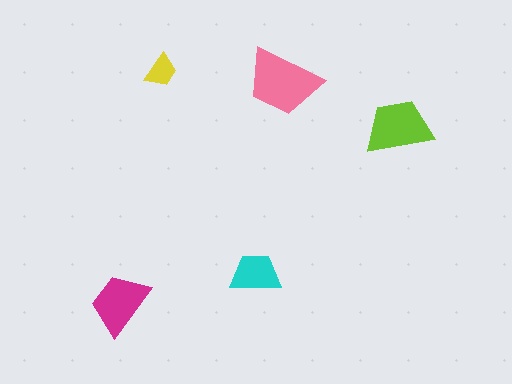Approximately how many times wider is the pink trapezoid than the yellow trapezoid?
About 2 times wider.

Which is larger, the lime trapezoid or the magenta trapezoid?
The lime one.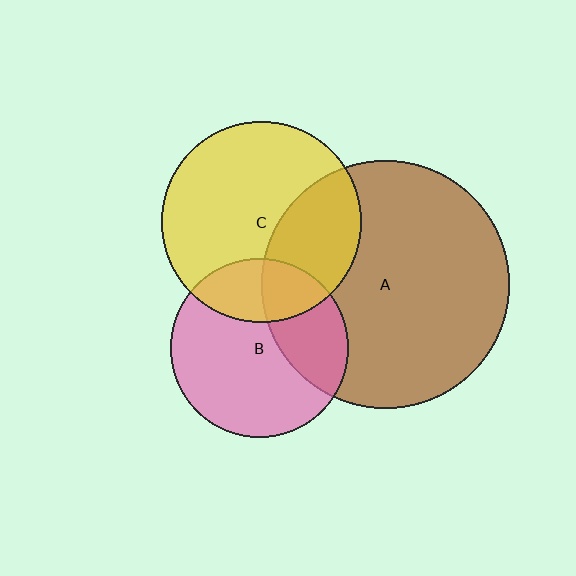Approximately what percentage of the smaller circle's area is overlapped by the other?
Approximately 35%.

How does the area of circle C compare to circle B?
Approximately 1.3 times.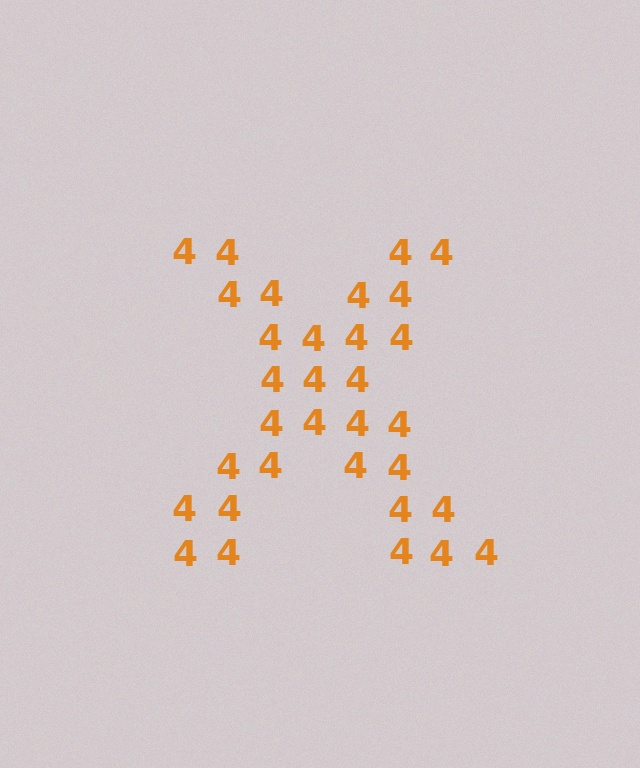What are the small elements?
The small elements are digit 4's.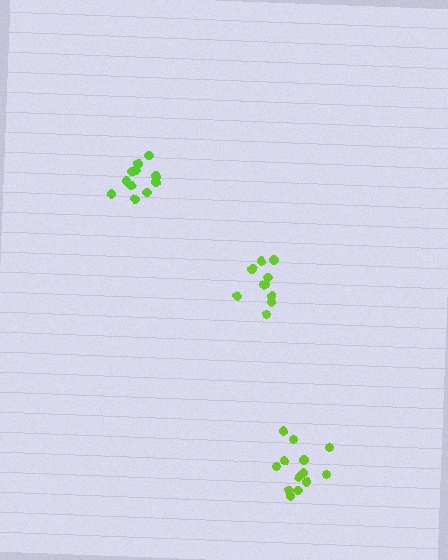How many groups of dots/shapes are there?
There are 3 groups.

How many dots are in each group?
Group 1: 11 dots, Group 2: 10 dots, Group 3: 13 dots (34 total).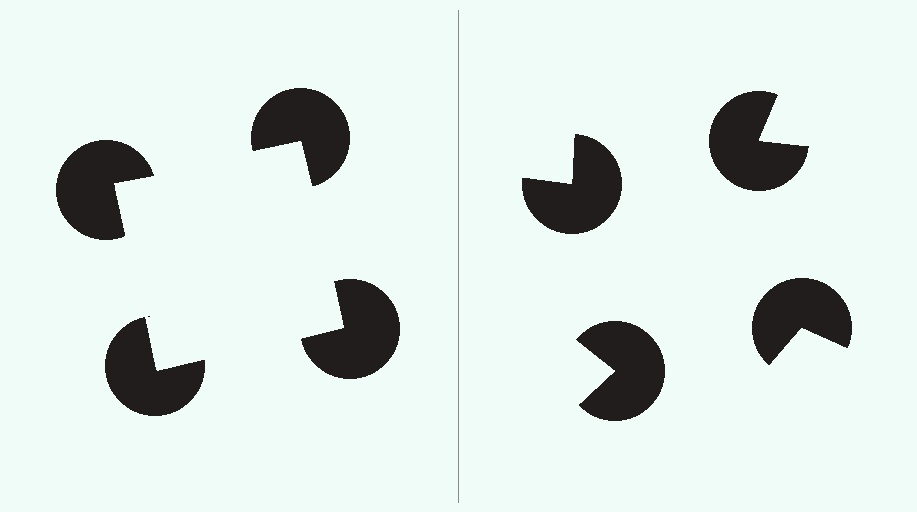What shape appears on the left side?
An illusory square.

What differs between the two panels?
The pac-man discs are positioned identically on both sides; only the wedge orientations differ. On the left they align to a square; on the right they are misaligned.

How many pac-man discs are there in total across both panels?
8 — 4 on each side.